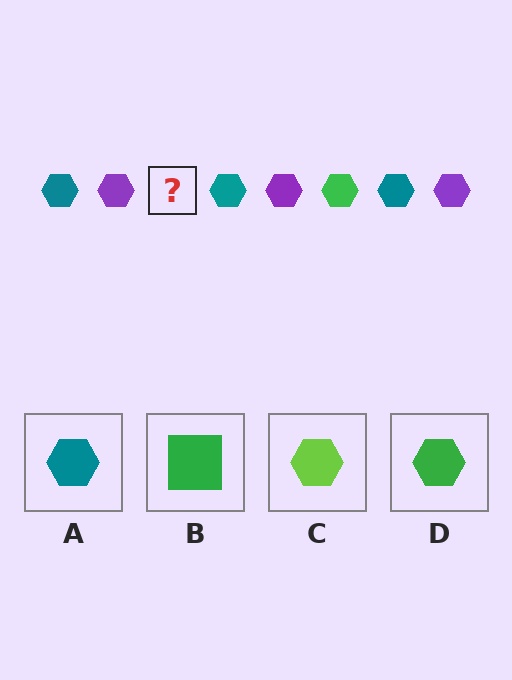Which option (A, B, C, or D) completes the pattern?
D.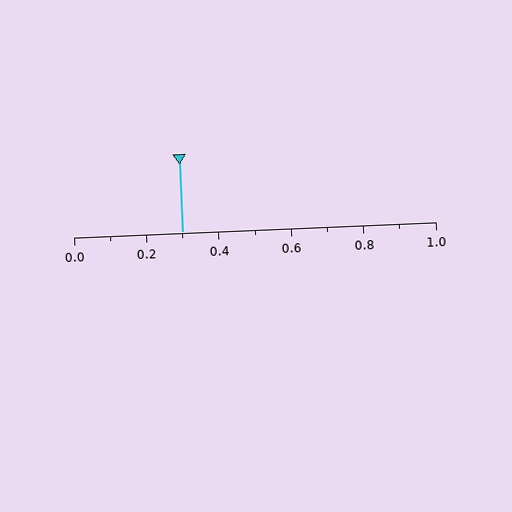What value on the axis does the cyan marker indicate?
The marker indicates approximately 0.3.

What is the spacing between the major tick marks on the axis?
The major ticks are spaced 0.2 apart.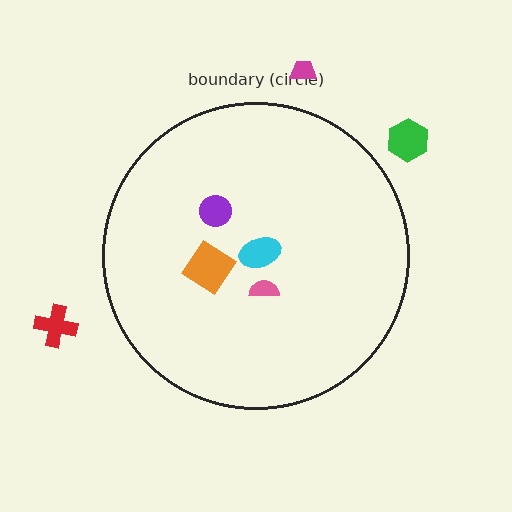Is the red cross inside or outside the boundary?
Outside.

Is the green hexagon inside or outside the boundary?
Outside.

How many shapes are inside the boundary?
4 inside, 3 outside.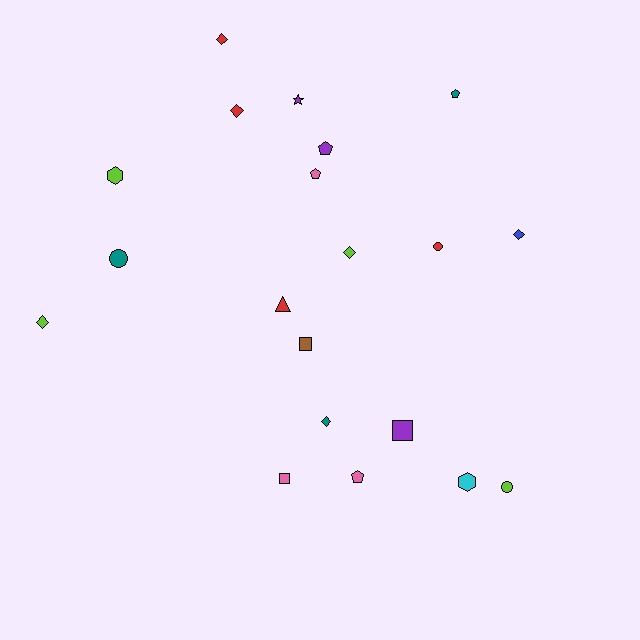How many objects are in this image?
There are 20 objects.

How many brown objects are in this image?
There is 1 brown object.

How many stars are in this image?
There is 1 star.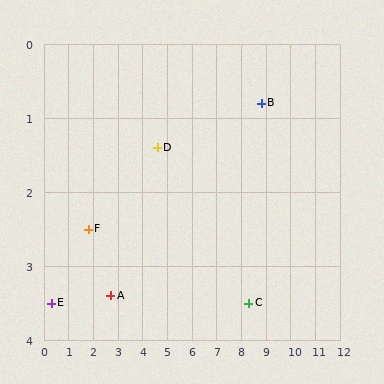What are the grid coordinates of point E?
Point E is at approximately (0.3, 3.5).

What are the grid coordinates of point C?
Point C is at approximately (8.3, 3.5).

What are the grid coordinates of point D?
Point D is at approximately (4.6, 1.4).